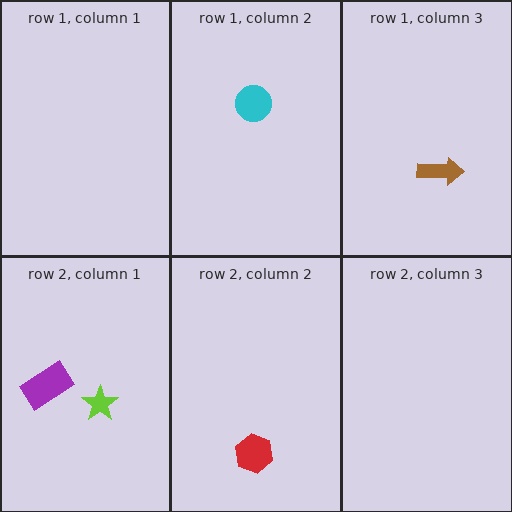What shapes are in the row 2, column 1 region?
The purple rectangle, the lime star.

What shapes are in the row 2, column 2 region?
The red hexagon.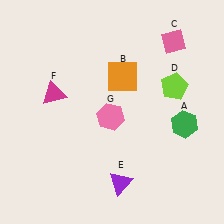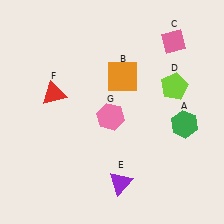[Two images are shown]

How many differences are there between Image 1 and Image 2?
There is 1 difference between the two images.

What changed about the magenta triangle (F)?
In Image 1, F is magenta. In Image 2, it changed to red.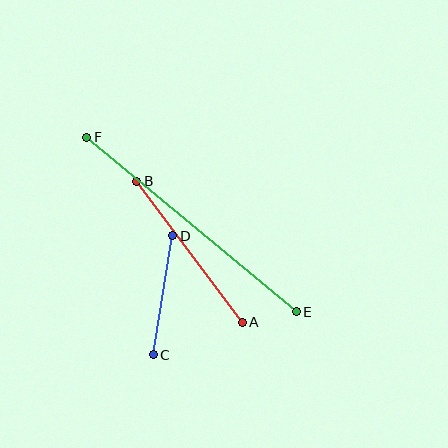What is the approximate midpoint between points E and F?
The midpoint is at approximately (192, 224) pixels.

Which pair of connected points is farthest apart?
Points E and F are farthest apart.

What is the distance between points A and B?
The distance is approximately 176 pixels.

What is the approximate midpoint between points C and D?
The midpoint is at approximately (163, 295) pixels.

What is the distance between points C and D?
The distance is approximately 121 pixels.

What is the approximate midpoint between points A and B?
The midpoint is at approximately (189, 252) pixels.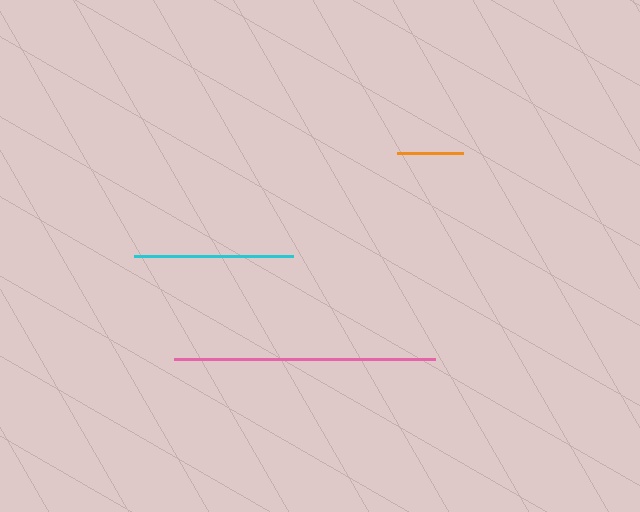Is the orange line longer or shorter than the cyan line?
The cyan line is longer than the orange line.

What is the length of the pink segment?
The pink segment is approximately 261 pixels long.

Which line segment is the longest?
The pink line is the longest at approximately 261 pixels.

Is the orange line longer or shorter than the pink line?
The pink line is longer than the orange line.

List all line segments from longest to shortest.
From longest to shortest: pink, cyan, orange.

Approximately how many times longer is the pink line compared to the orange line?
The pink line is approximately 4.0 times the length of the orange line.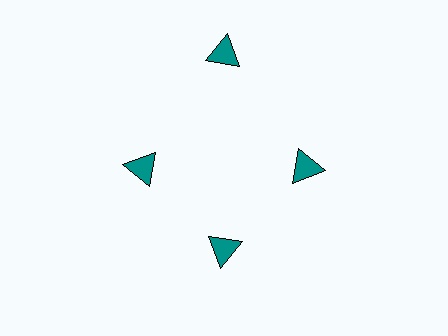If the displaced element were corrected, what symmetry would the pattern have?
It would have 4-fold rotational symmetry — the pattern would map onto itself every 90 degrees.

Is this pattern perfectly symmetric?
No. The 4 teal triangles are arranged in a ring, but one element near the 12 o'clock position is pushed outward from the center, breaking the 4-fold rotational symmetry.